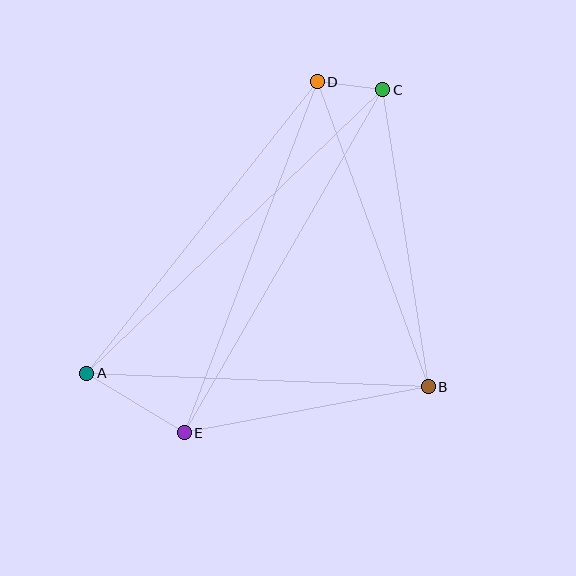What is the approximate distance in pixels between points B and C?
The distance between B and C is approximately 301 pixels.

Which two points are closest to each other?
Points C and D are closest to each other.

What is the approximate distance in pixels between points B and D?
The distance between B and D is approximately 324 pixels.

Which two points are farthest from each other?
Points A and C are farthest from each other.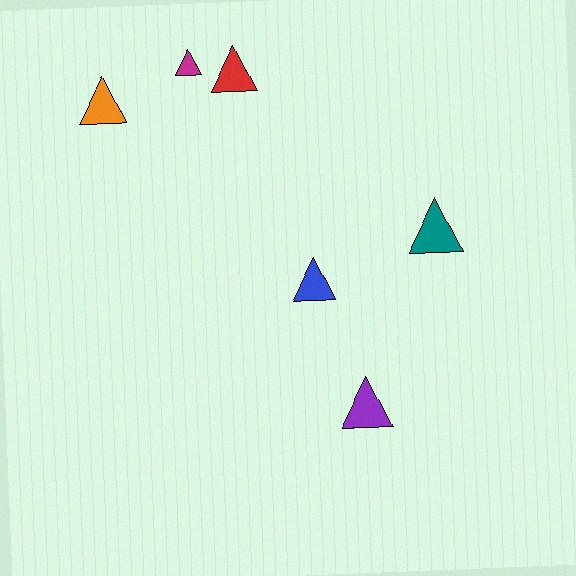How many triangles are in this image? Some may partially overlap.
There are 6 triangles.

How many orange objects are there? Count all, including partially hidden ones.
There is 1 orange object.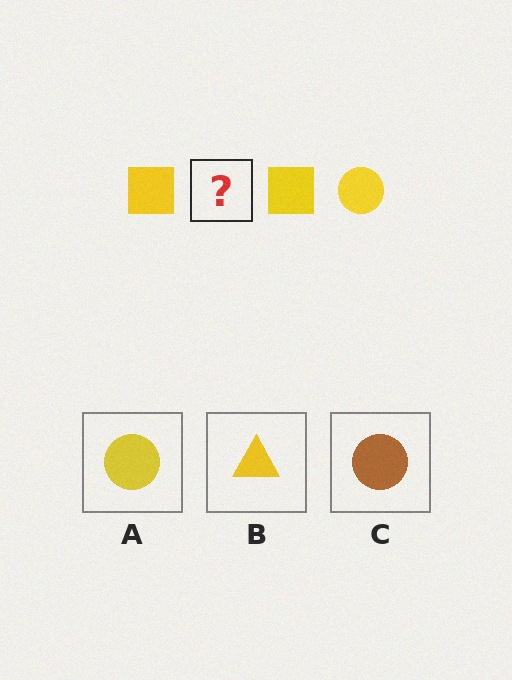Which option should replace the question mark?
Option A.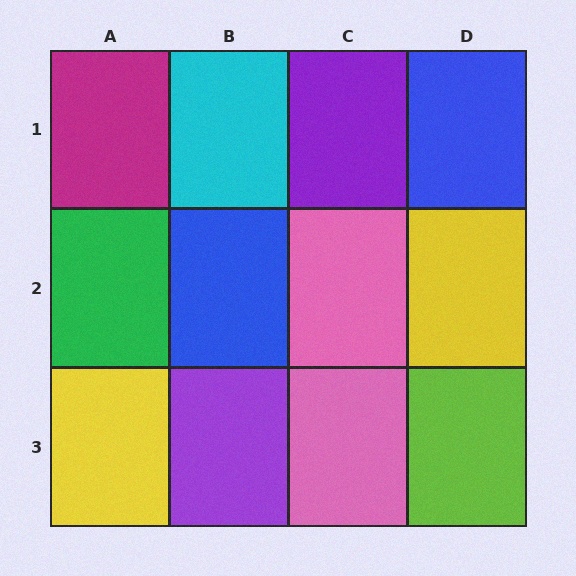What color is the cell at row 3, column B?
Purple.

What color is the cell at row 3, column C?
Pink.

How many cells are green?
1 cell is green.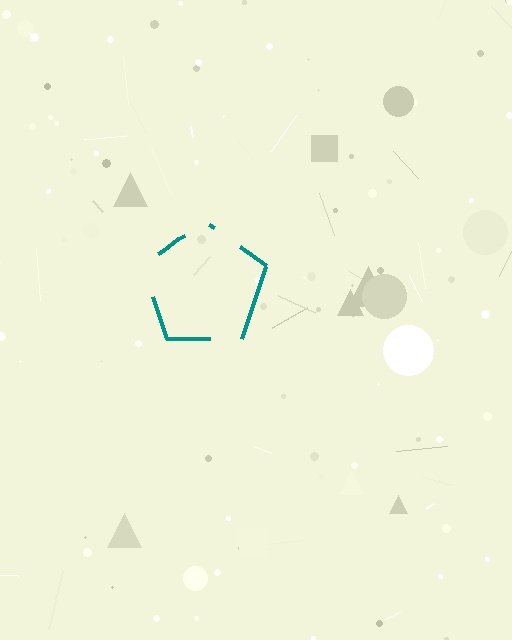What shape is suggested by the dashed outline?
The dashed outline suggests a pentagon.